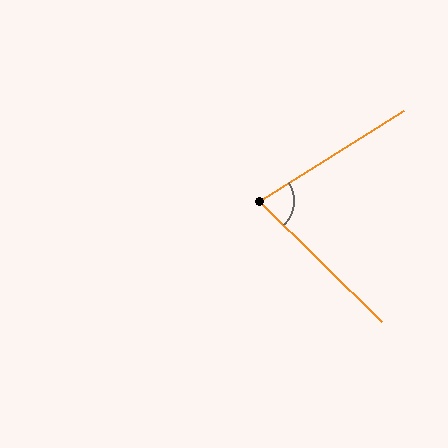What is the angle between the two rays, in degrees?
Approximately 76 degrees.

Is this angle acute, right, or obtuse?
It is acute.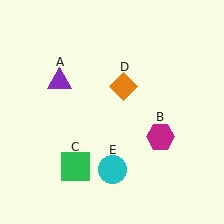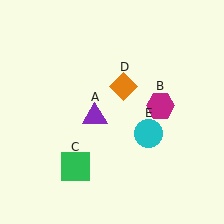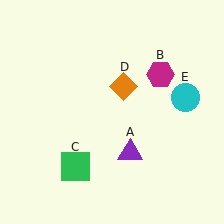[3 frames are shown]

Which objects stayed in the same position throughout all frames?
Green square (object C) and orange diamond (object D) remained stationary.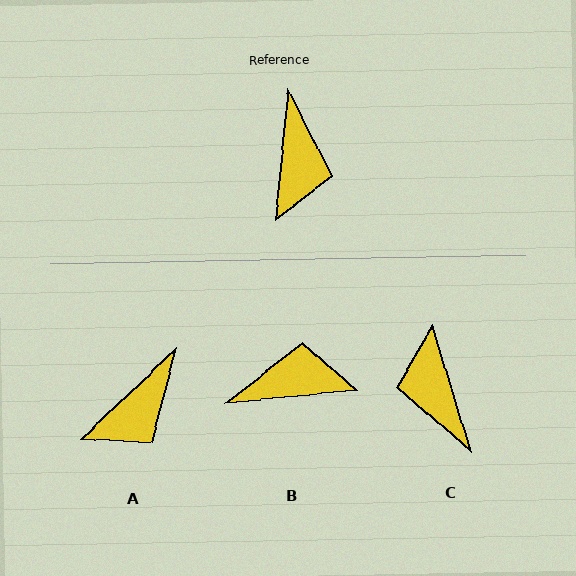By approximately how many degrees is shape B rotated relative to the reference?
Approximately 101 degrees counter-clockwise.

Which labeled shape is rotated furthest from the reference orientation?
C, about 157 degrees away.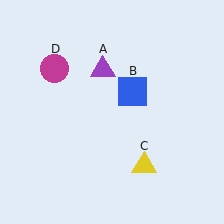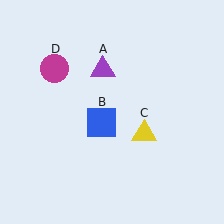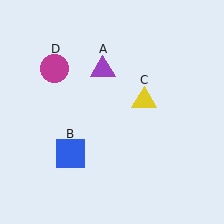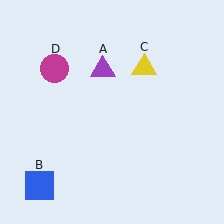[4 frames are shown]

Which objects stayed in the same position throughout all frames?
Purple triangle (object A) and magenta circle (object D) remained stationary.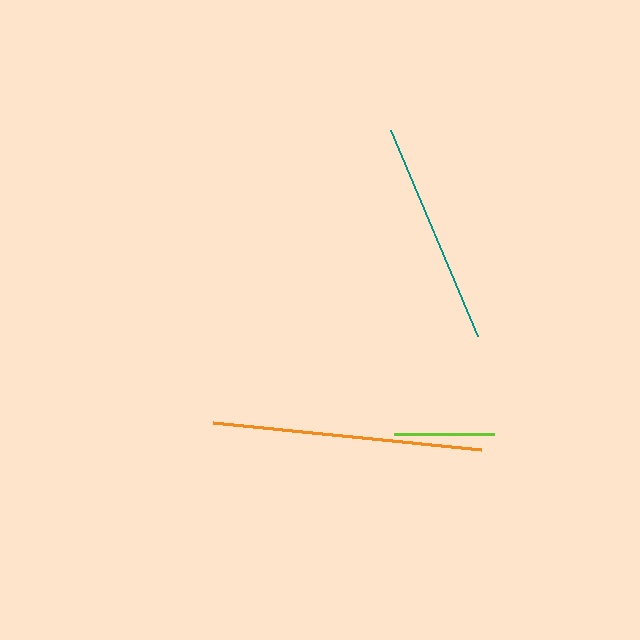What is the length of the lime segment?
The lime segment is approximately 100 pixels long.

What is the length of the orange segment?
The orange segment is approximately 269 pixels long.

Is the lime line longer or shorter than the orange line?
The orange line is longer than the lime line.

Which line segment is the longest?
The orange line is the longest at approximately 269 pixels.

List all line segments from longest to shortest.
From longest to shortest: orange, teal, lime.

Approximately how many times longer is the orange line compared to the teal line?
The orange line is approximately 1.2 times the length of the teal line.